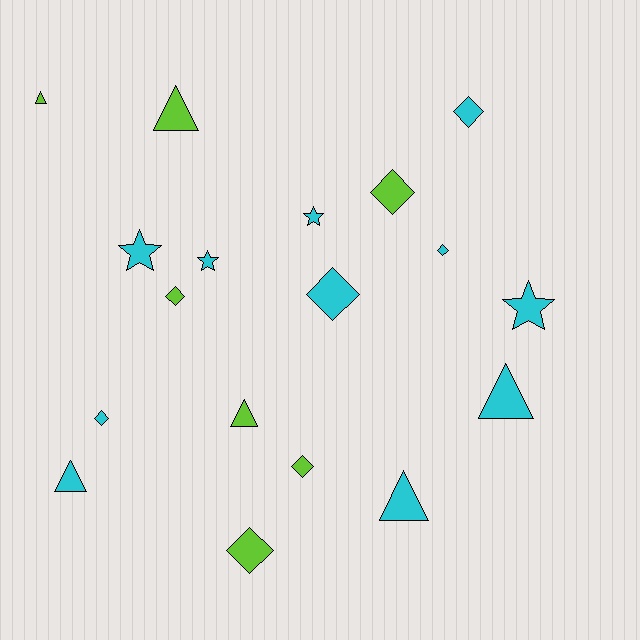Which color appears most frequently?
Cyan, with 11 objects.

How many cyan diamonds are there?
There are 4 cyan diamonds.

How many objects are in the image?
There are 18 objects.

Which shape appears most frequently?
Diamond, with 8 objects.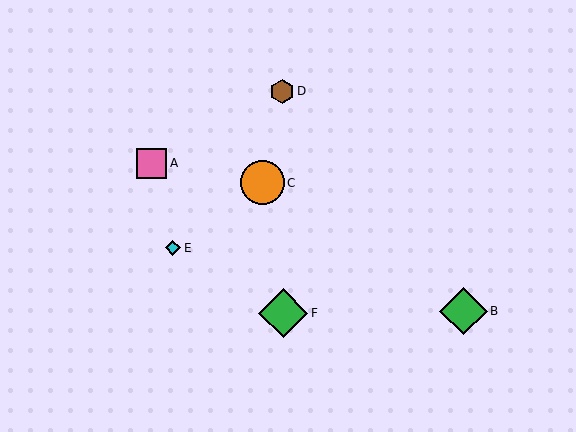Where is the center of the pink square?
The center of the pink square is at (151, 163).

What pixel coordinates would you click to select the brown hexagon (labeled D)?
Click at (282, 91) to select the brown hexagon D.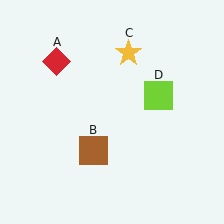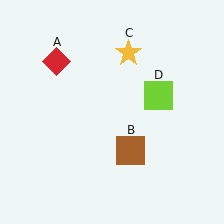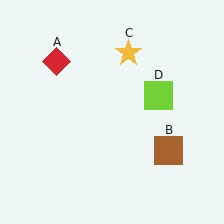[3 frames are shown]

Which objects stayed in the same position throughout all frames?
Red diamond (object A) and yellow star (object C) and lime square (object D) remained stationary.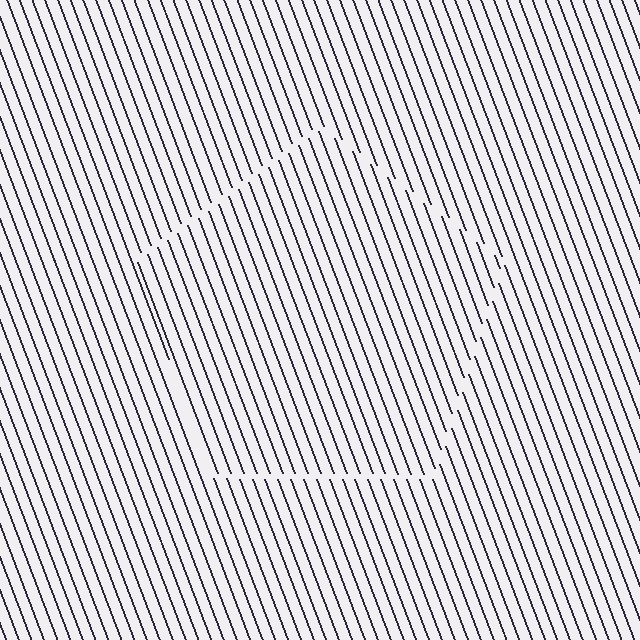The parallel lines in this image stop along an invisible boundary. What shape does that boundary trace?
An illusory pentagon. The interior of the shape contains the same grating, shifted by half a period — the contour is defined by the phase discontinuity where line-ends from the inner and outer gratings abut.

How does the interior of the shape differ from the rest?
The interior of the shape contains the same grating, shifted by half a period — the contour is defined by the phase discontinuity where line-ends from the inner and outer gratings abut.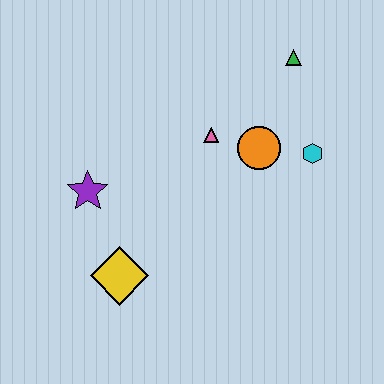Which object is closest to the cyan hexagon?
The orange circle is closest to the cyan hexagon.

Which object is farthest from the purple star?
The green triangle is farthest from the purple star.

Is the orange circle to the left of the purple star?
No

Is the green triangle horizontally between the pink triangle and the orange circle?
No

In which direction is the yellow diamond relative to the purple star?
The yellow diamond is below the purple star.